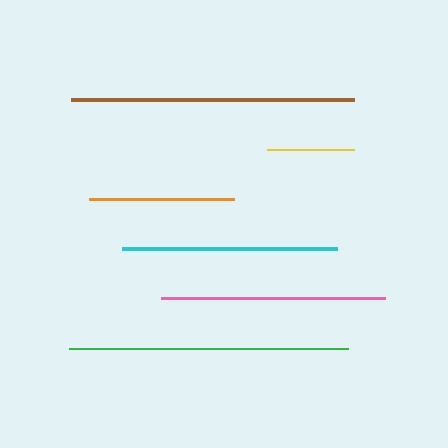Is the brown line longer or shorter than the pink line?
The brown line is longer than the pink line.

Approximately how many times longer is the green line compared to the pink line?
The green line is approximately 1.2 times the length of the pink line.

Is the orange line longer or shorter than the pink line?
The pink line is longer than the orange line.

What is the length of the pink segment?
The pink segment is approximately 224 pixels long.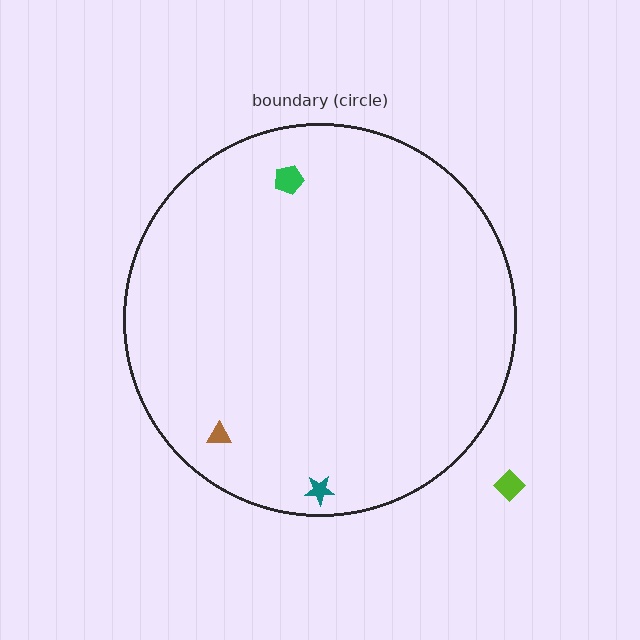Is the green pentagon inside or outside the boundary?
Inside.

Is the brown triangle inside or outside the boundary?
Inside.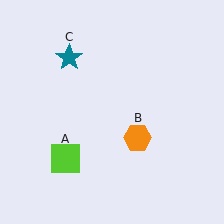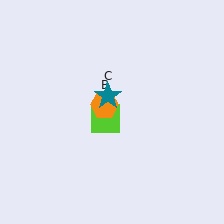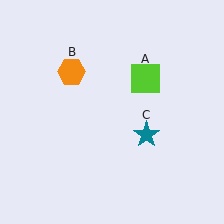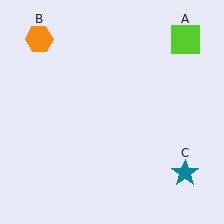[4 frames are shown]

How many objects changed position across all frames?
3 objects changed position: lime square (object A), orange hexagon (object B), teal star (object C).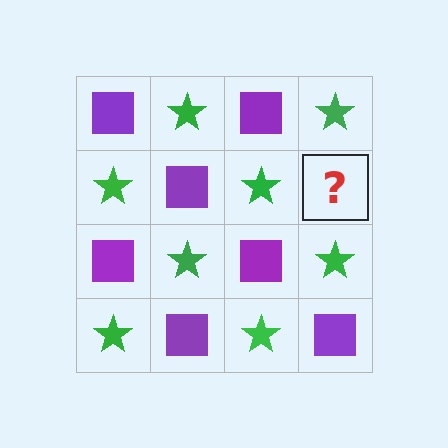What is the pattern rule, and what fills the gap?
The rule is that it alternates purple square and green star in a checkerboard pattern. The gap should be filled with a purple square.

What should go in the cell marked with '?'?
The missing cell should contain a purple square.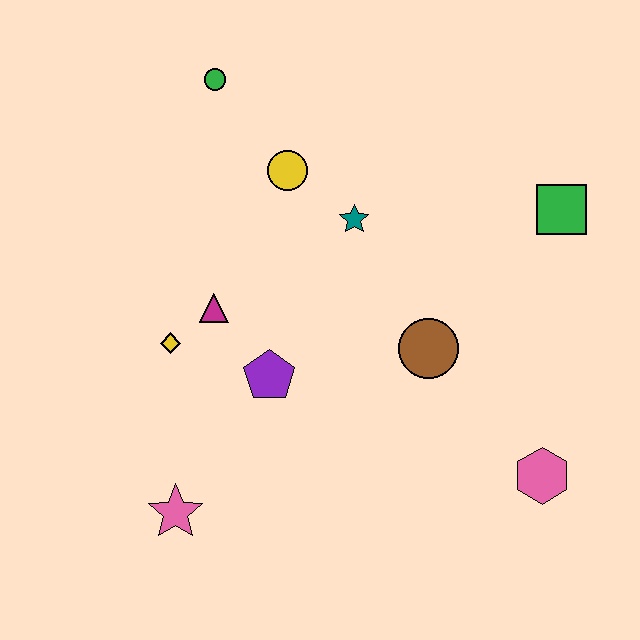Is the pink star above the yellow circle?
No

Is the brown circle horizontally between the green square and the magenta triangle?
Yes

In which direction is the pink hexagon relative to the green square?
The pink hexagon is below the green square.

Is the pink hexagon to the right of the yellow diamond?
Yes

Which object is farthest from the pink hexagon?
The green circle is farthest from the pink hexagon.